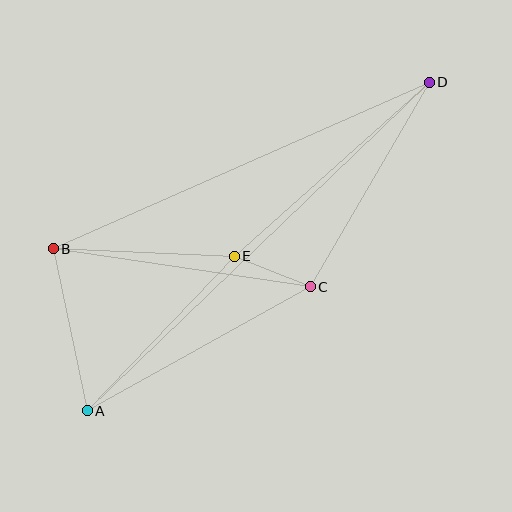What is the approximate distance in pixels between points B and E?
The distance between B and E is approximately 181 pixels.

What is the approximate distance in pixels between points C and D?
The distance between C and D is approximately 237 pixels.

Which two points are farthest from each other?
Points A and D are farthest from each other.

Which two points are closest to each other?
Points C and E are closest to each other.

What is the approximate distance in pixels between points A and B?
The distance between A and B is approximately 165 pixels.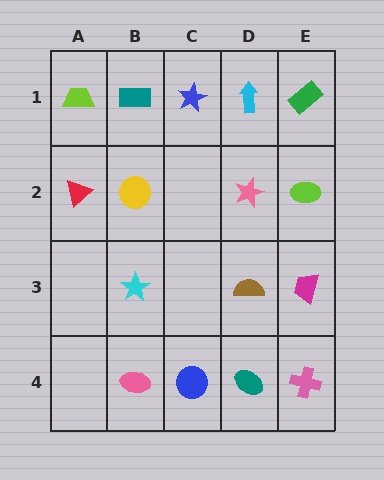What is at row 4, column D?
A teal ellipse.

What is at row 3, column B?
A cyan star.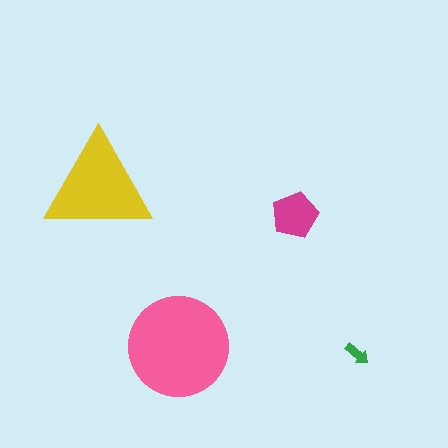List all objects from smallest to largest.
The green arrow, the magenta pentagon, the yellow triangle, the pink circle.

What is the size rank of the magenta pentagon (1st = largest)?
3rd.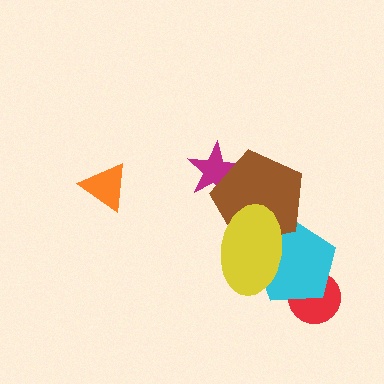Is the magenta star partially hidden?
Yes, it is partially covered by another shape.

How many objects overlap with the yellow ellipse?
2 objects overlap with the yellow ellipse.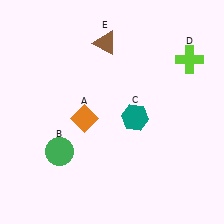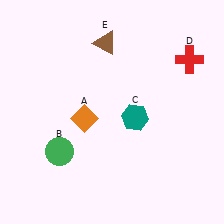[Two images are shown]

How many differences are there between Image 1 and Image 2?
There is 1 difference between the two images.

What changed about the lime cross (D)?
In Image 1, D is lime. In Image 2, it changed to red.